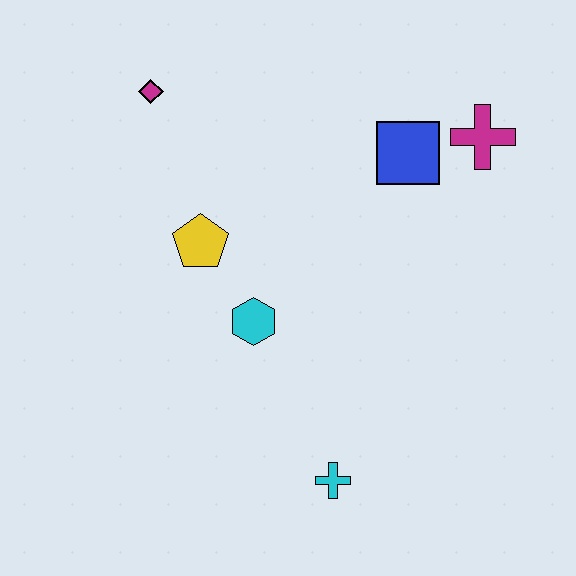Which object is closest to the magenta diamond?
The yellow pentagon is closest to the magenta diamond.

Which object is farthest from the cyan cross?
The magenta diamond is farthest from the cyan cross.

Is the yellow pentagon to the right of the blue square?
No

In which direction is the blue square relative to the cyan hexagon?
The blue square is above the cyan hexagon.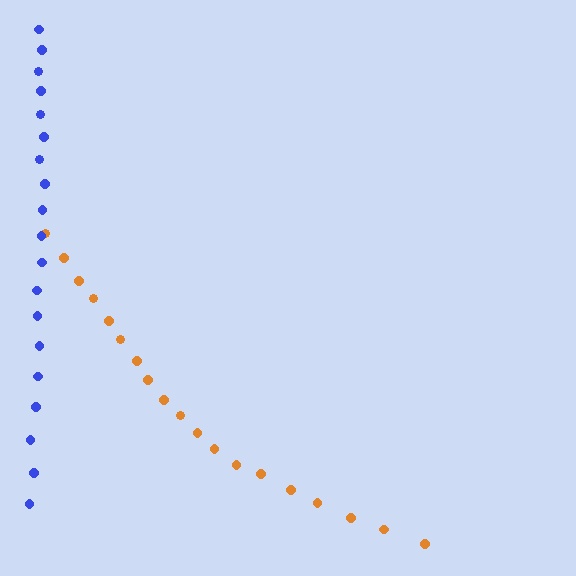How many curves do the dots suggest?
There are 2 distinct paths.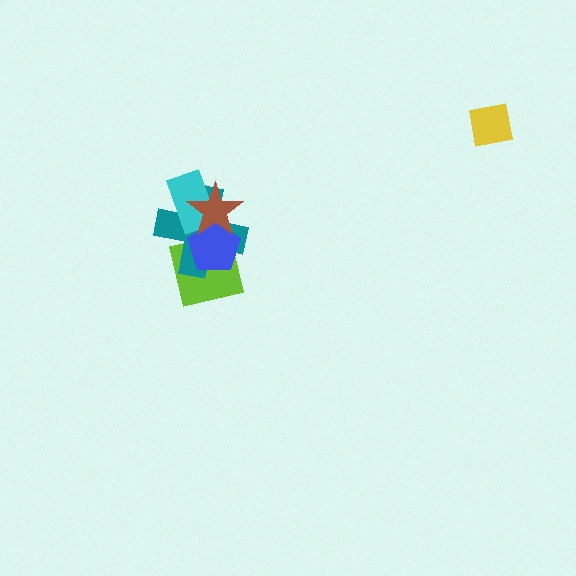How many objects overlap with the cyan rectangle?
2 objects overlap with the cyan rectangle.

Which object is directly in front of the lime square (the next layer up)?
The teal cross is directly in front of the lime square.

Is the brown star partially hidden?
No, no other shape covers it.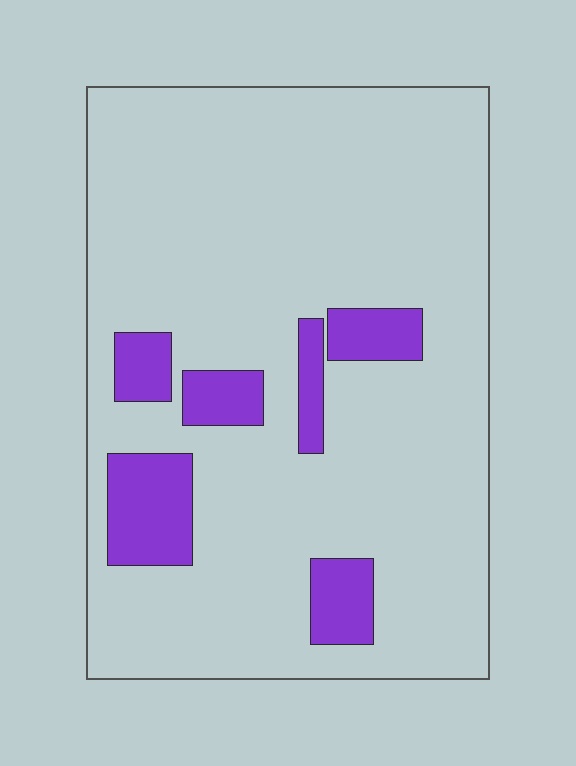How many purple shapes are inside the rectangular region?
6.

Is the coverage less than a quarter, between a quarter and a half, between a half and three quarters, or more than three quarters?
Less than a quarter.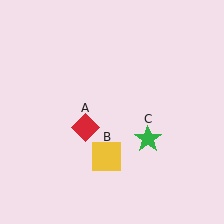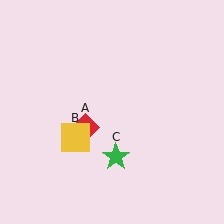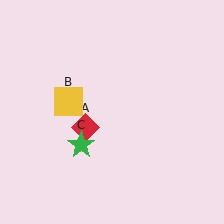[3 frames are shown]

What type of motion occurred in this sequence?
The yellow square (object B), green star (object C) rotated clockwise around the center of the scene.